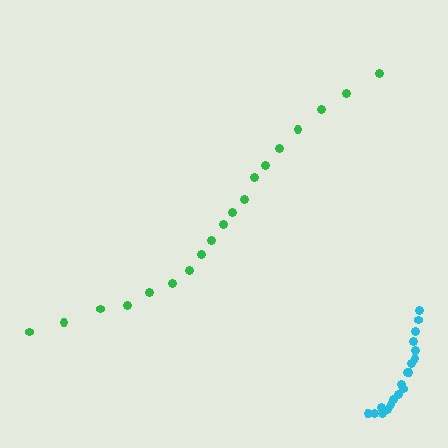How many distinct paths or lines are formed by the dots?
There are 2 distinct paths.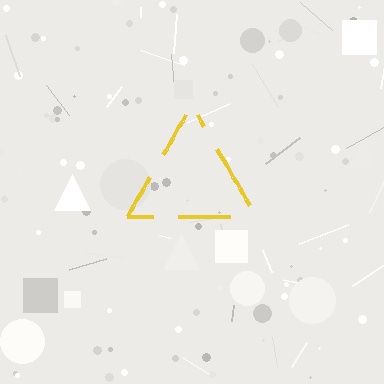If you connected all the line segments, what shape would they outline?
They would outline a triangle.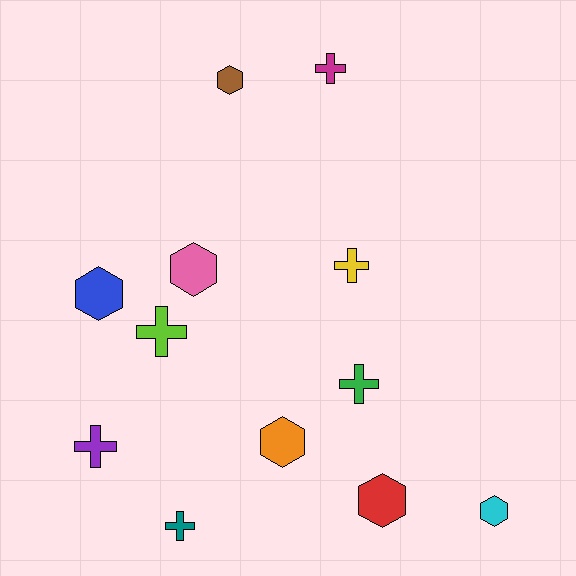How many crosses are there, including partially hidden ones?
There are 6 crosses.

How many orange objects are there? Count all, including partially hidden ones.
There is 1 orange object.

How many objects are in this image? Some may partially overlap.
There are 12 objects.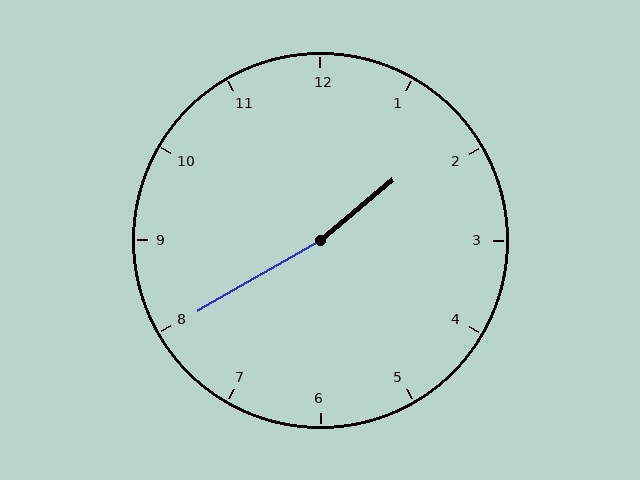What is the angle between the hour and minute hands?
Approximately 170 degrees.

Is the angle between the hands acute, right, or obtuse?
It is obtuse.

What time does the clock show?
1:40.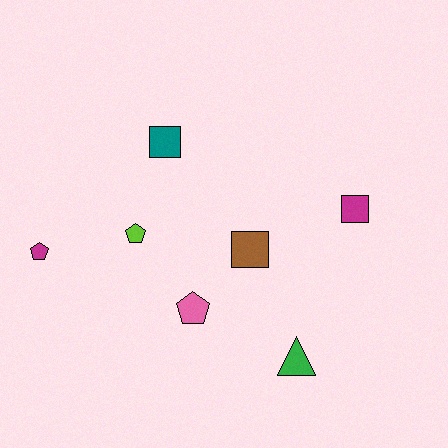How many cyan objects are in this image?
There are no cyan objects.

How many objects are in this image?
There are 7 objects.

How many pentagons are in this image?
There are 3 pentagons.